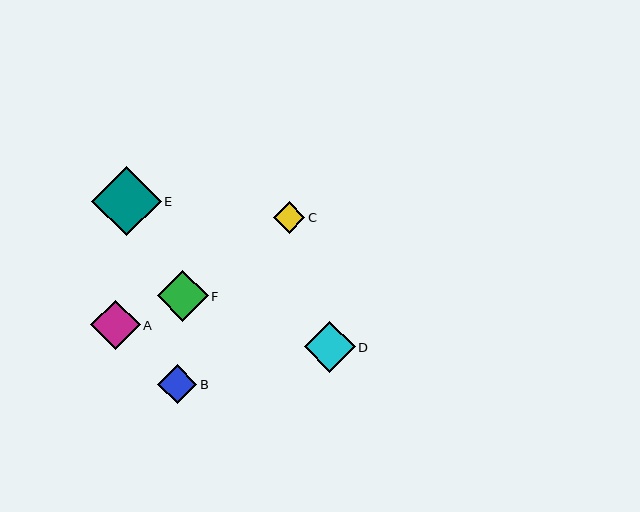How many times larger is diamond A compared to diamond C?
Diamond A is approximately 1.6 times the size of diamond C.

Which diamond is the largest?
Diamond E is the largest with a size of approximately 69 pixels.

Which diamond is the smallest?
Diamond C is the smallest with a size of approximately 32 pixels.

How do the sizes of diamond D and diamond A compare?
Diamond D and diamond A are approximately the same size.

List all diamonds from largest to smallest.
From largest to smallest: E, D, F, A, B, C.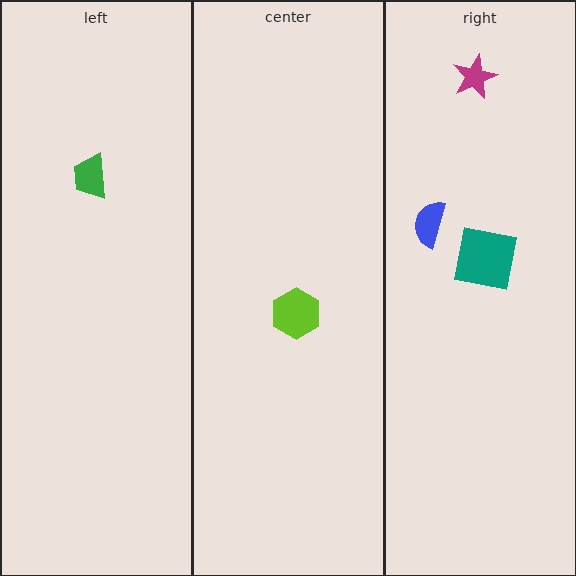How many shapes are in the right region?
3.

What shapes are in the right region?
The blue semicircle, the magenta star, the teal square.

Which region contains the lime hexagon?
The center region.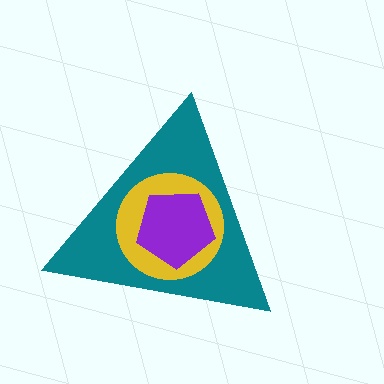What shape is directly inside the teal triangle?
The yellow circle.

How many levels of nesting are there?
3.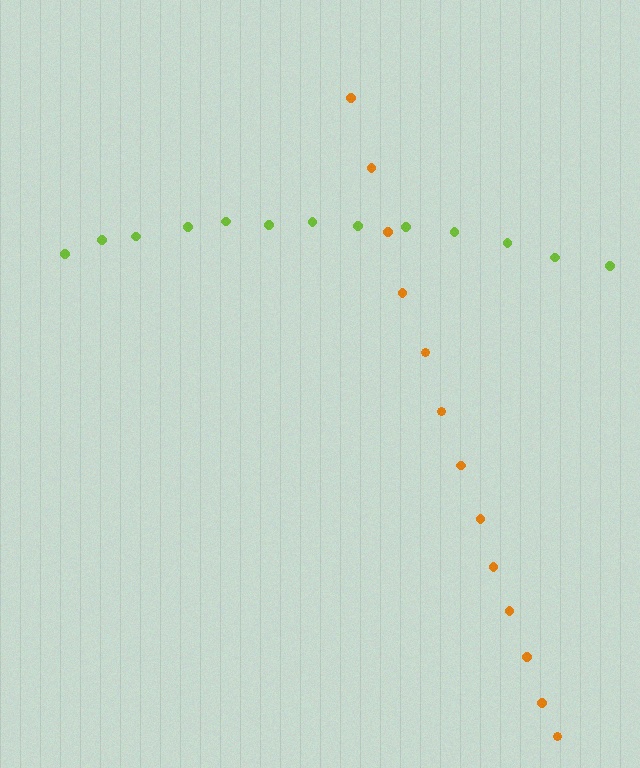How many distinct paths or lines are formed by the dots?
There are 2 distinct paths.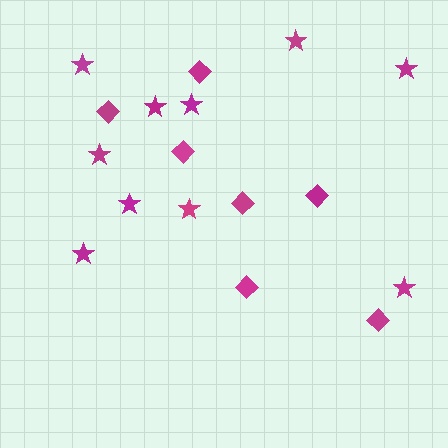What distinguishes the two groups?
There are 2 groups: one group of stars (10) and one group of diamonds (7).